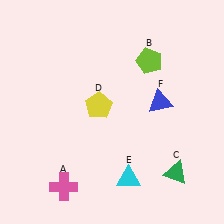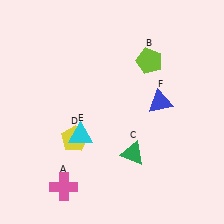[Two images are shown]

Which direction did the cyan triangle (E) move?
The cyan triangle (E) moved left.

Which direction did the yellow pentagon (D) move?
The yellow pentagon (D) moved down.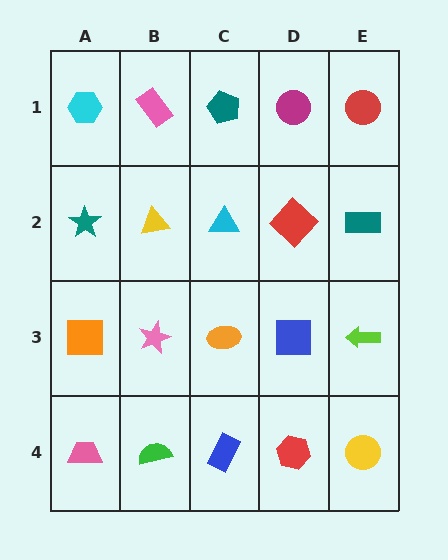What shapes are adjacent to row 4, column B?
A pink star (row 3, column B), a pink trapezoid (row 4, column A), a blue rectangle (row 4, column C).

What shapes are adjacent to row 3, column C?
A cyan triangle (row 2, column C), a blue rectangle (row 4, column C), a pink star (row 3, column B), a blue square (row 3, column D).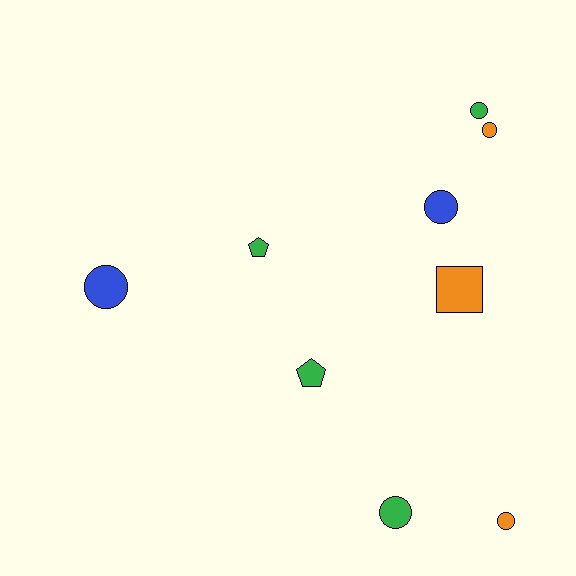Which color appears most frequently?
Green, with 4 objects.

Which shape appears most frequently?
Circle, with 6 objects.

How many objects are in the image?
There are 9 objects.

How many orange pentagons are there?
There are no orange pentagons.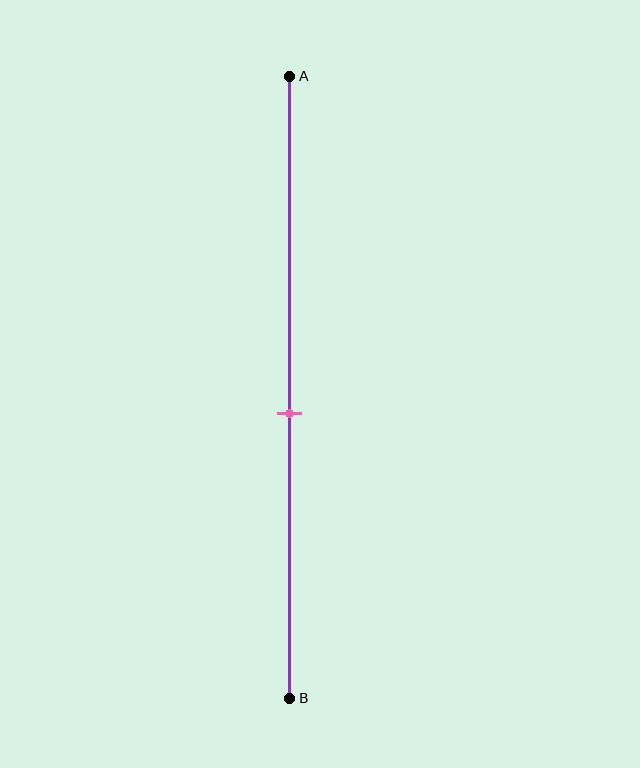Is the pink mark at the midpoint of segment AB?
No, the mark is at about 55% from A, not at the 50% midpoint.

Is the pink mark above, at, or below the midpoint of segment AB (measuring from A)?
The pink mark is below the midpoint of segment AB.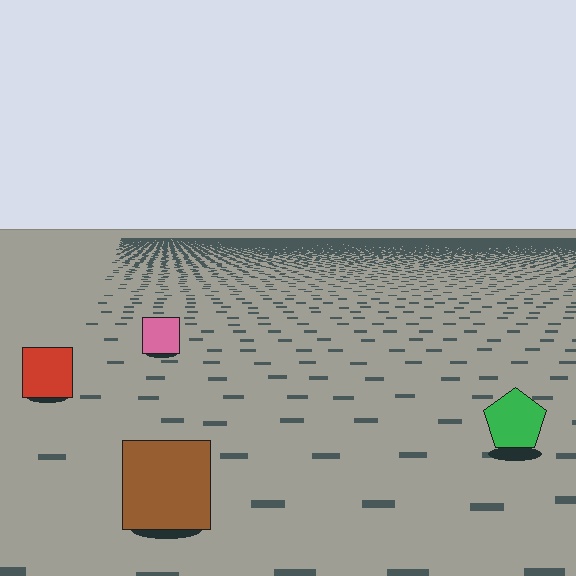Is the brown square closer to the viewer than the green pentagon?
Yes. The brown square is closer — you can tell from the texture gradient: the ground texture is coarser near it.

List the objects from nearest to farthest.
From nearest to farthest: the brown square, the green pentagon, the red square, the pink square.